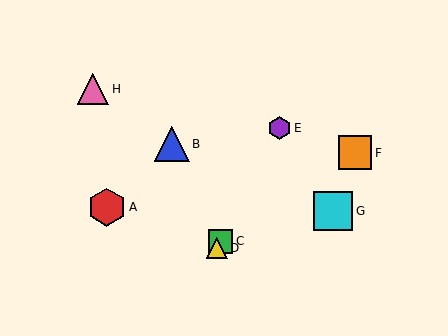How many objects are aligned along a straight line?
3 objects (C, D, E) are aligned along a straight line.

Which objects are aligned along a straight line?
Objects C, D, E are aligned along a straight line.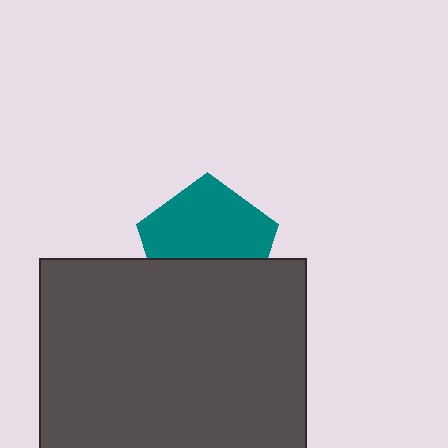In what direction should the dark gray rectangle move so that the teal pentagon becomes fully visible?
The dark gray rectangle should move down. That is the shortest direction to clear the overlap and leave the teal pentagon fully visible.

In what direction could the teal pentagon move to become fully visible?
The teal pentagon could move up. That would shift it out from behind the dark gray rectangle entirely.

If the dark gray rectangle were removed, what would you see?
You would see the complete teal pentagon.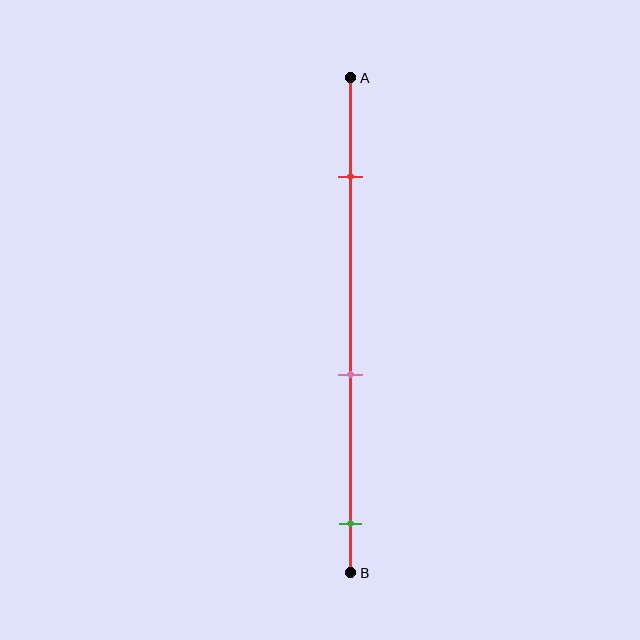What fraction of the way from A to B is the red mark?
The red mark is approximately 20% (0.2) of the way from A to B.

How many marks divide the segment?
There are 3 marks dividing the segment.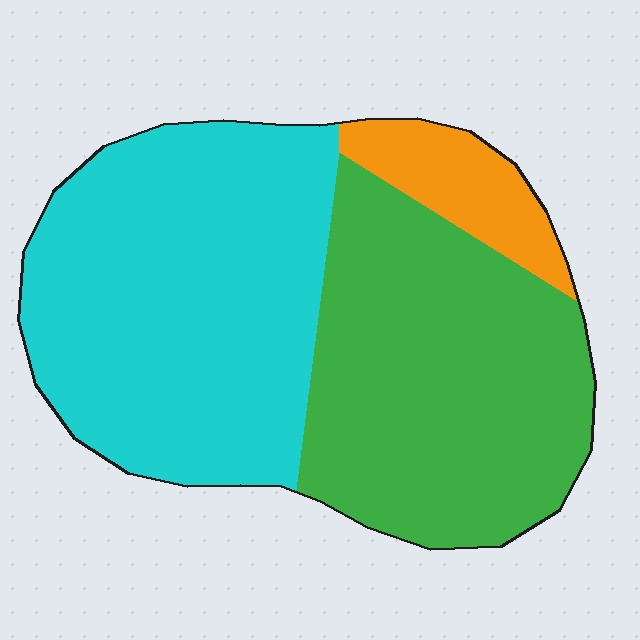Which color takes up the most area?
Cyan, at roughly 50%.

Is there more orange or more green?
Green.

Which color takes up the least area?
Orange, at roughly 10%.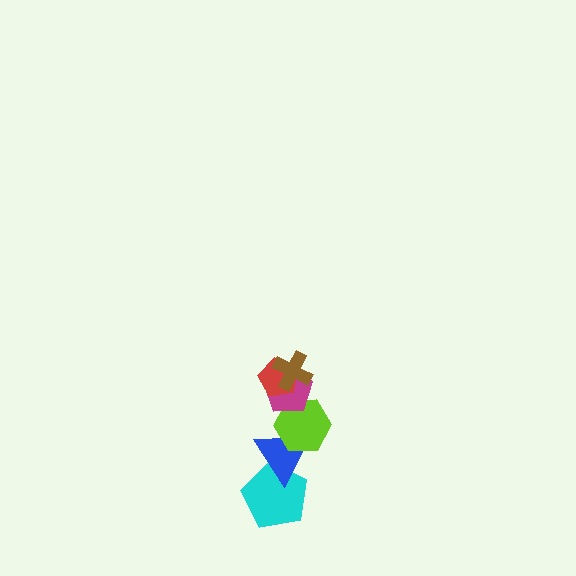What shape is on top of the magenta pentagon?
The red pentagon is on top of the magenta pentagon.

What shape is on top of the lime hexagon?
The magenta pentagon is on top of the lime hexagon.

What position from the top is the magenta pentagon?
The magenta pentagon is 3rd from the top.